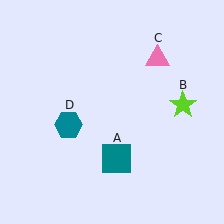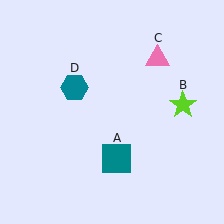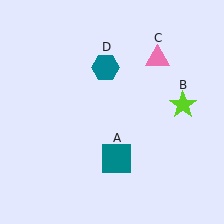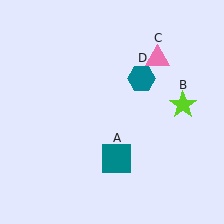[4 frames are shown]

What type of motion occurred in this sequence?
The teal hexagon (object D) rotated clockwise around the center of the scene.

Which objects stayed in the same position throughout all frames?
Teal square (object A) and lime star (object B) and pink triangle (object C) remained stationary.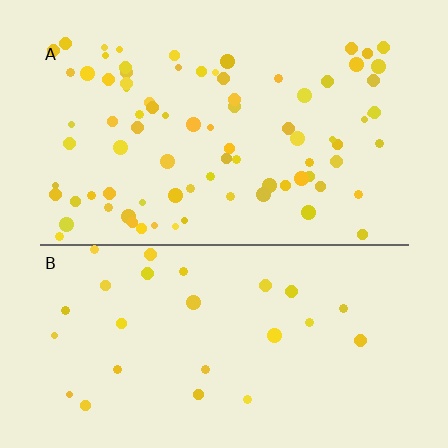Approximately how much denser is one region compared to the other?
Approximately 3.1× — region A over region B.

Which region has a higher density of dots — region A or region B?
A (the top).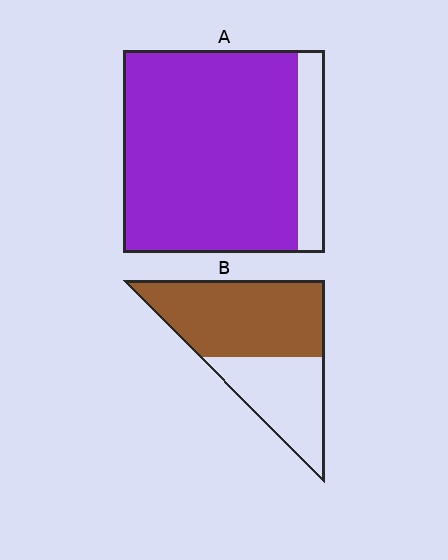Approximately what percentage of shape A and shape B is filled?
A is approximately 85% and B is approximately 60%.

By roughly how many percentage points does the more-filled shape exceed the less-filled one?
By roughly 25 percentage points (A over B).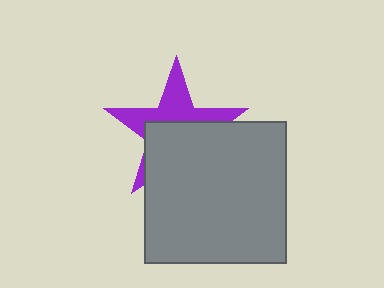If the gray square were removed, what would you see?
You would see the complete purple star.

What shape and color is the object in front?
The object in front is a gray square.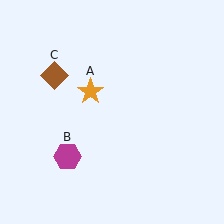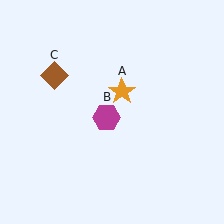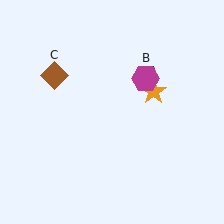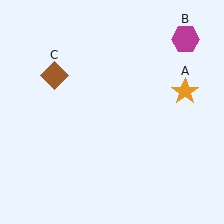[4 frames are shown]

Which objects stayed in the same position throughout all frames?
Brown diamond (object C) remained stationary.